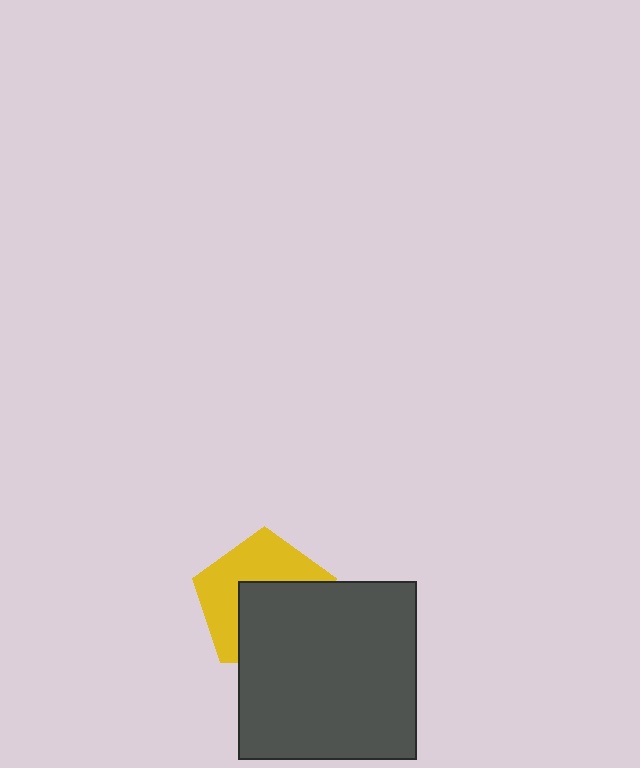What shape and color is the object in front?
The object in front is a dark gray square.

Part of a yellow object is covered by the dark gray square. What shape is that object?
It is a pentagon.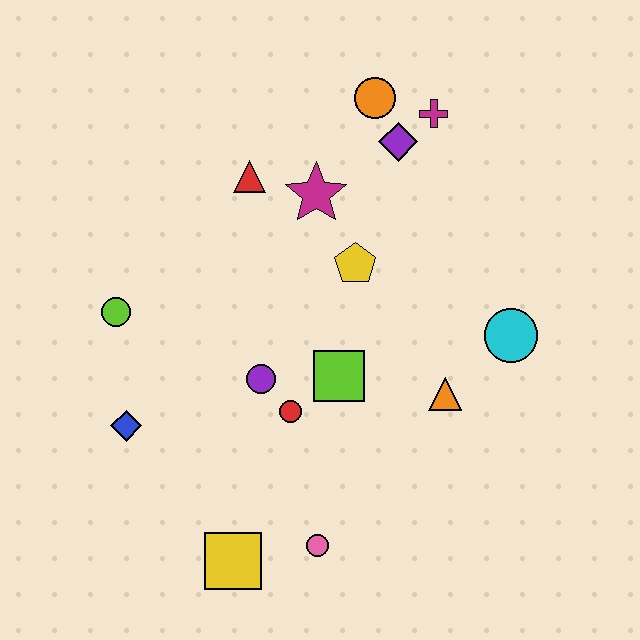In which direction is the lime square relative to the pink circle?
The lime square is above the pink circle.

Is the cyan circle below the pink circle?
No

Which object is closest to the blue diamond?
The lime circle is closest to the blue diamond.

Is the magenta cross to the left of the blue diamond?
No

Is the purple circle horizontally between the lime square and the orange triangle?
No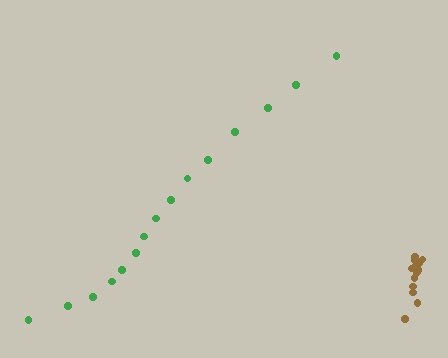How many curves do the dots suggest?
There are 2 distinct paths.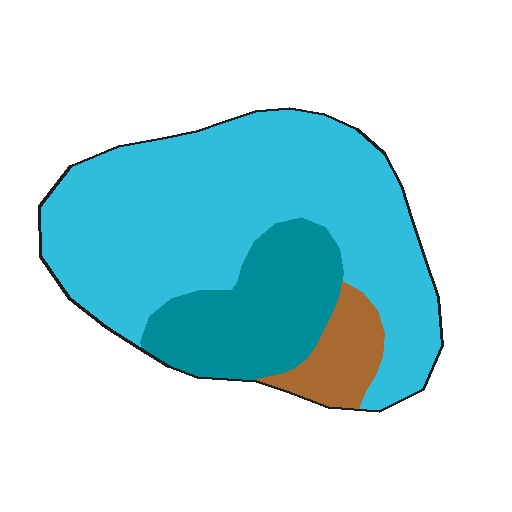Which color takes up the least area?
Brown, at roughly 10%.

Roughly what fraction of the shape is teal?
Teal takes up less than a quarter of the shape.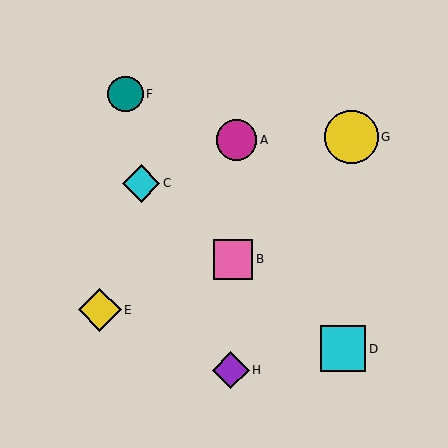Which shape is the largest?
The yellow circle (labeled G) is the largest.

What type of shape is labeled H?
Shape H is a purple diamond.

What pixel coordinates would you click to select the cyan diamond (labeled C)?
Click at (141, 183) to select the cyan diamond C.